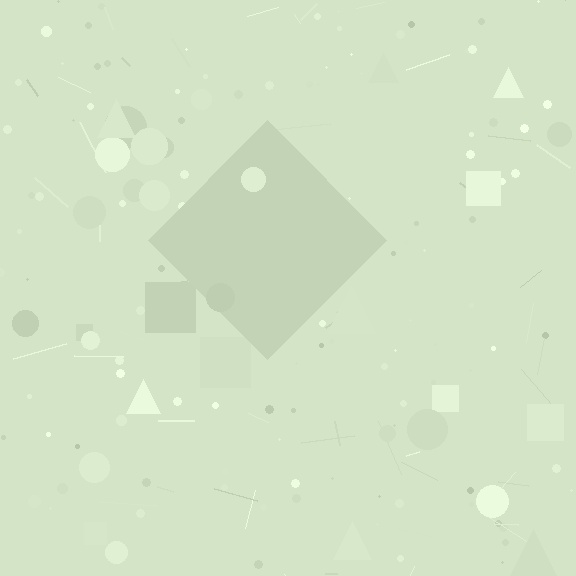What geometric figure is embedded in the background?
A diamond is embedded in the background.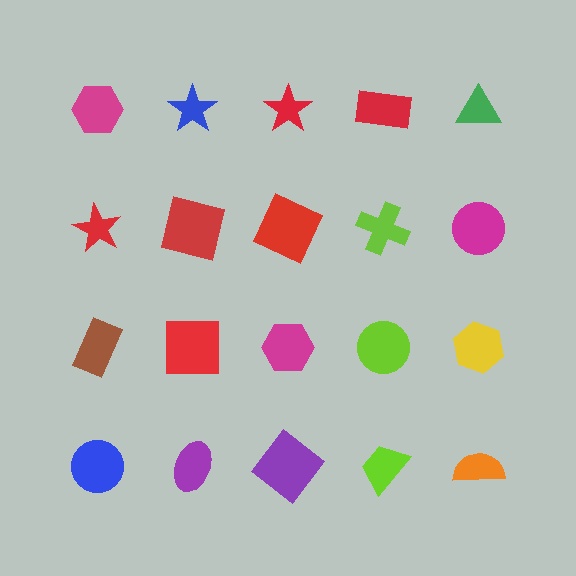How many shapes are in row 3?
5 shapes.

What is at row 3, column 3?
A magenta hexagon.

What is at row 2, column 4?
A lime cross.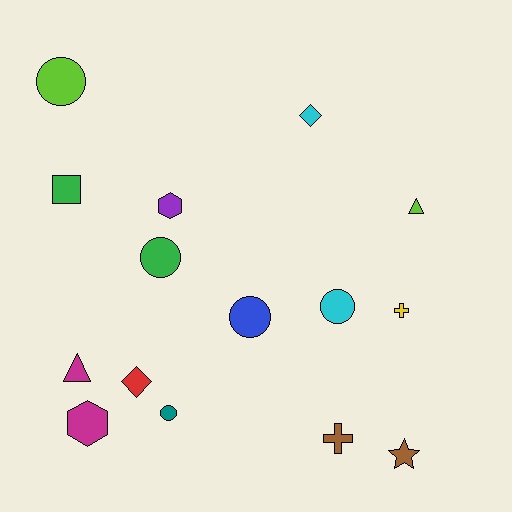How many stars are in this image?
There is 1 star.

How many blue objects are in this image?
There is 1 blue object.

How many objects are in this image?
There are 15 objects.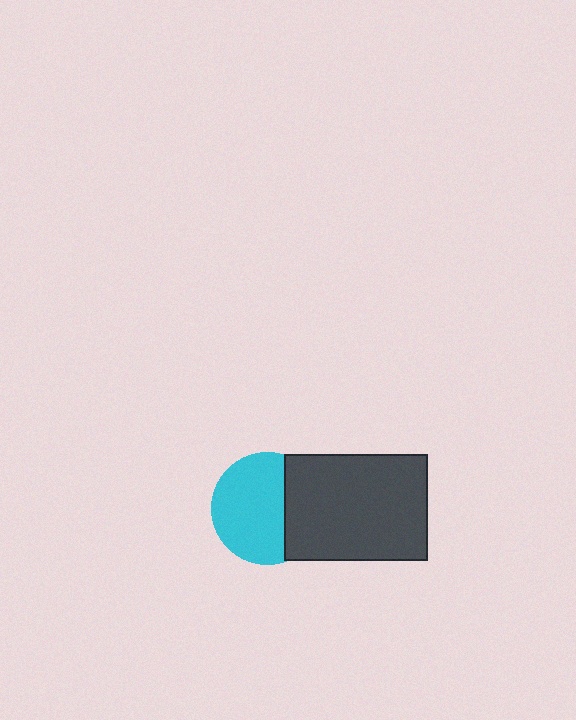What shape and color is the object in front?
The object in front is a dark gray rectangle.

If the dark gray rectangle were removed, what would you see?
You would see the complete cyan circle.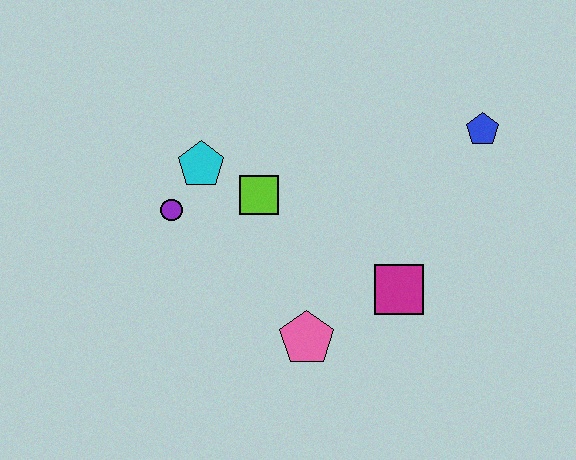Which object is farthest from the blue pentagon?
The purple circle is farthest from the blue pentagon.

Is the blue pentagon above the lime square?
Yes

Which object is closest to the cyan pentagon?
The purple circle is closest to the cyan pentagon.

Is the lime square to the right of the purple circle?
Yes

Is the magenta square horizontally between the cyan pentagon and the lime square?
No